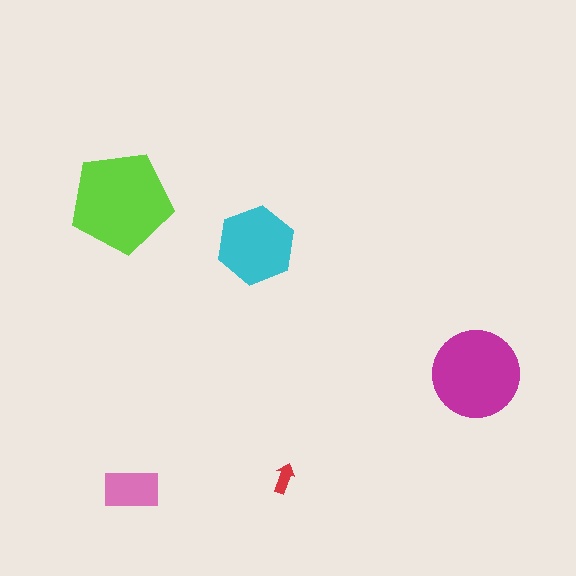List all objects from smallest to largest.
The red arrow, the pink rectangle, the cyan hexagon, the magenta circle, the lime pentagon.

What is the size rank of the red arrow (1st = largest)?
5th.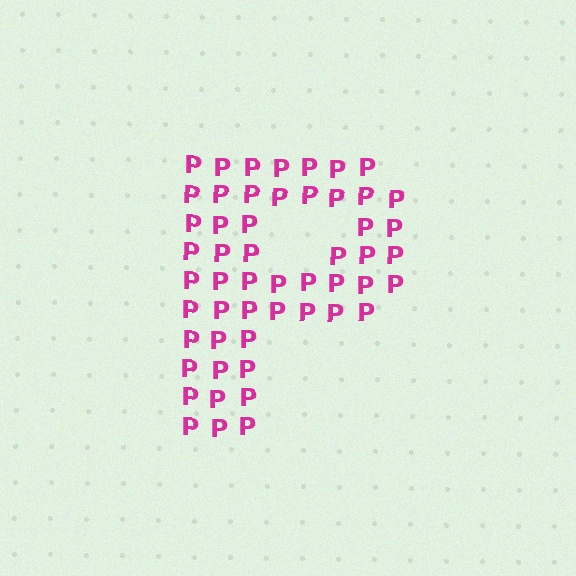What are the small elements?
The small elements are letter P's.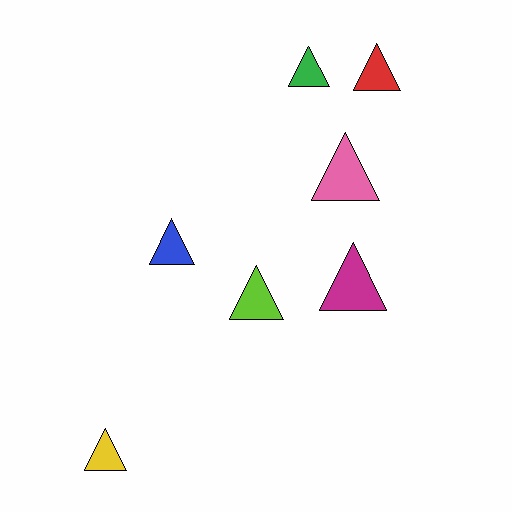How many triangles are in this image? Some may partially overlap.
There are 7 triangles.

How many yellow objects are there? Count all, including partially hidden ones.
There is 1 yellow object.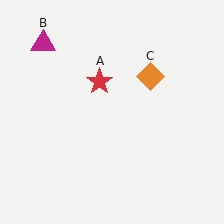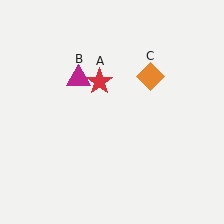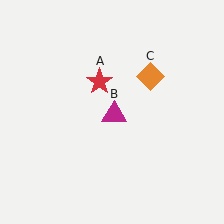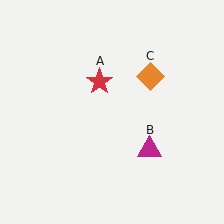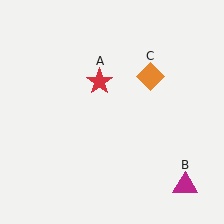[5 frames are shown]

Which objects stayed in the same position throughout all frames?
Red star (object A) and orange diamond (object C) remained stationary.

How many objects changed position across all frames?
1 object changed position: magenta triangle (object B).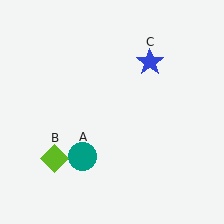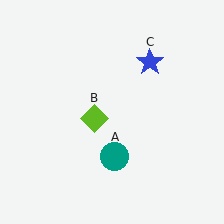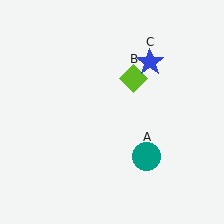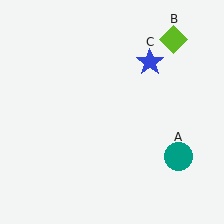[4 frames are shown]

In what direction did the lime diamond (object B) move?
The lime diamond (object B) moved up and to the right.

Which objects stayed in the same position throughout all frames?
Blue star (object C) remained stationary.